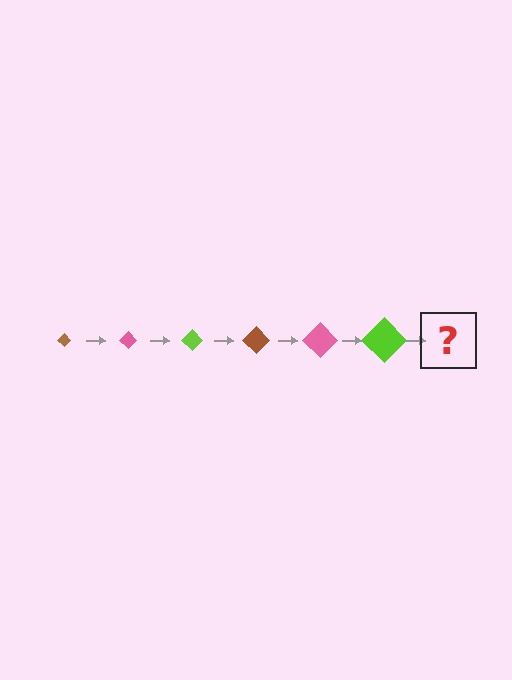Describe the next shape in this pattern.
It should be a brown diamond, larger than the previous one.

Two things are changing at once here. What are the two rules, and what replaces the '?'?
The two rules are that the diamond grows larger each step and the color cycles through brown, pink, and lime. The '?' should be a brown diamond, larger than the previous one.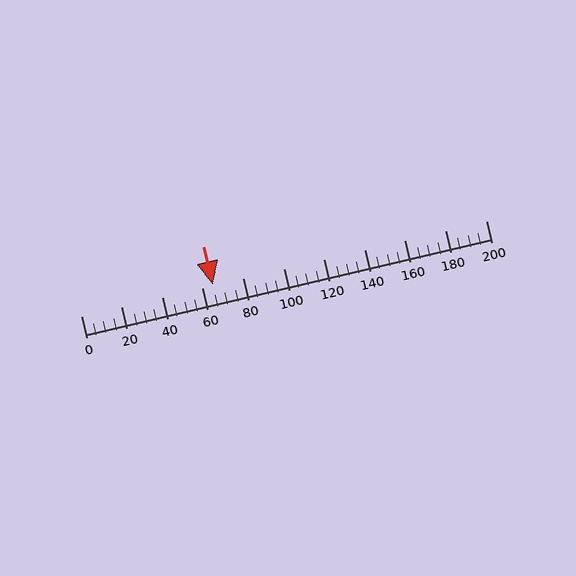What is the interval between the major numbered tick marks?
The major tick marks are spaced 20 units apart.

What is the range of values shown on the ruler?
The ruler shows values from 0 to 200.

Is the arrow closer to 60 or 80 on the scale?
The arrow is closer to 60.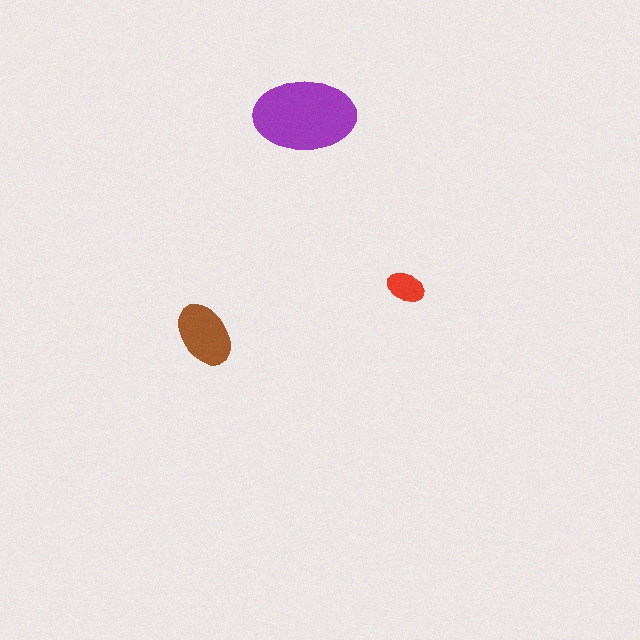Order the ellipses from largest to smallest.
the purple one, the brown one, the red one.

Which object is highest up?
The purple ellipse is topmost.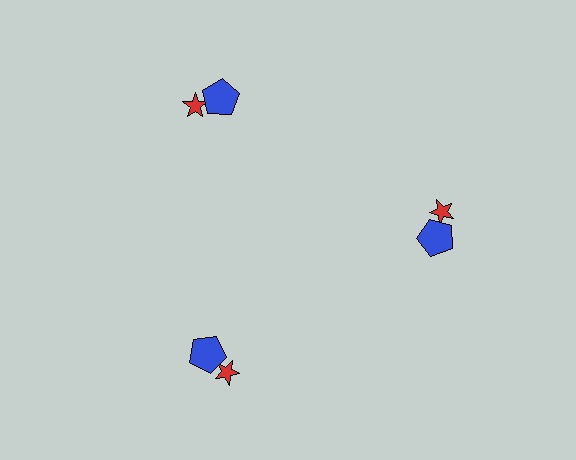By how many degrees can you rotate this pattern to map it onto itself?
The pattern maps onto itself every 120 degrees of rotation.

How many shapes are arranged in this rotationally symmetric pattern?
There are 6 shapes, arranged in 3 groups of 2.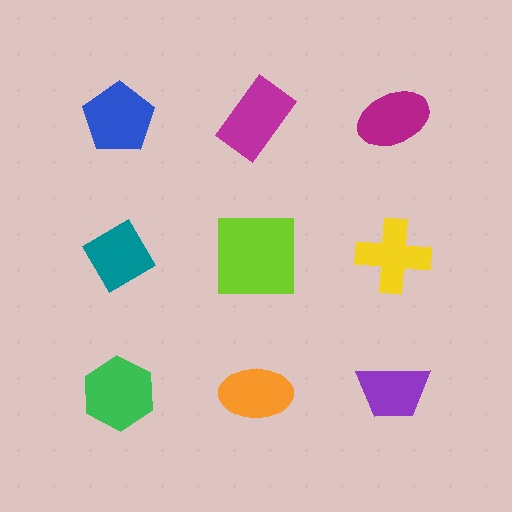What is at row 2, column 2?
A lime square.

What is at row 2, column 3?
A yellow cross.